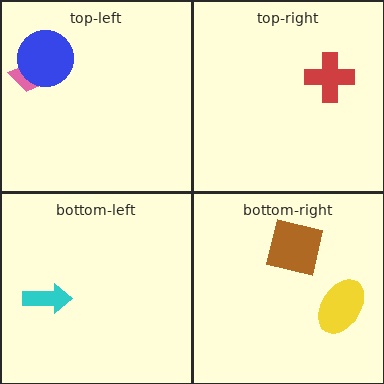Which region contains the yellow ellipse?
The bottom-right region.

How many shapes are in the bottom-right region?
2.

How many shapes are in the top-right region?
1.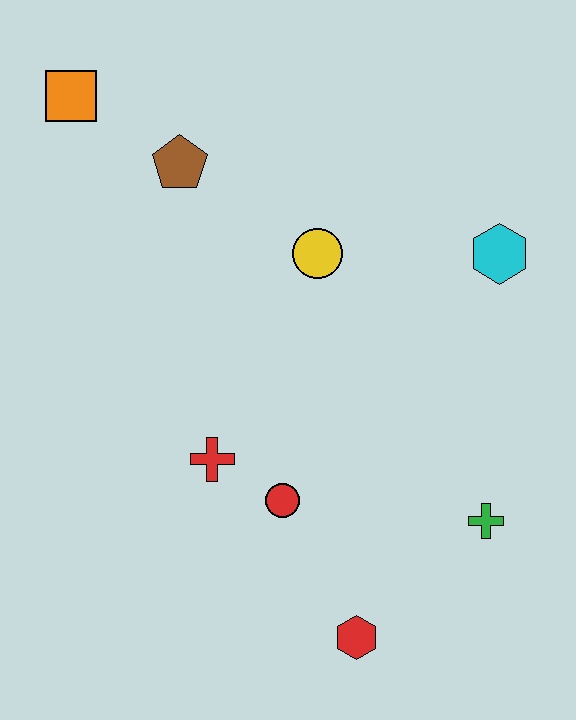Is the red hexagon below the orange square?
Yes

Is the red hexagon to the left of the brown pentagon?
No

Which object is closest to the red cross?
The red circle is closest to the red cross.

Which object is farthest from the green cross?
The orange square is farthest from the green cross.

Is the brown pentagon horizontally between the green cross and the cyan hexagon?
No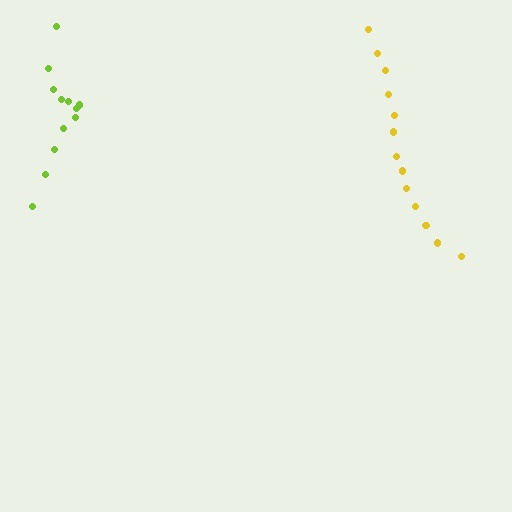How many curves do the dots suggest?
There are 2 distinct paths.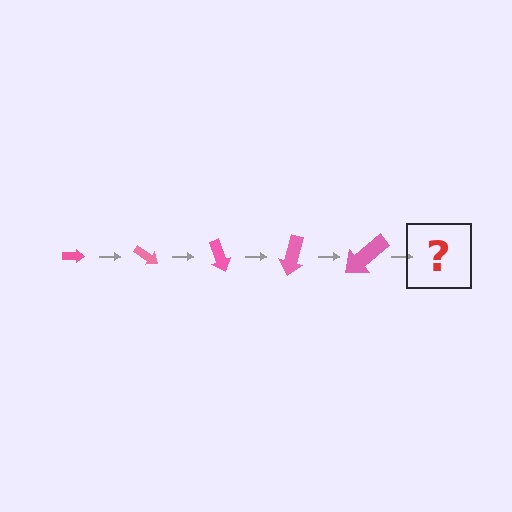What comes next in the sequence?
The next element should be an arrow, larger than the previous one and rotated 175 degrees from the start.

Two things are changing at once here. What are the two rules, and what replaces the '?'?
The two rules are that the arrow grows larger each step and it rotates 35 degrees each step. The '?' should be an arrow, larger than the previous one and rotated 175 degrees from the start.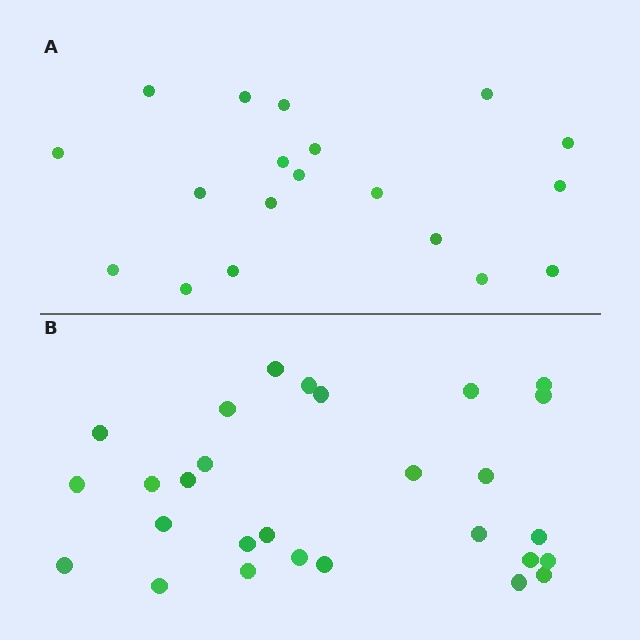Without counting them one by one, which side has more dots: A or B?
Region B (the bottom region) has more dots.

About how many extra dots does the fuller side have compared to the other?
Region B has roughly 8 or so more dots than region A.